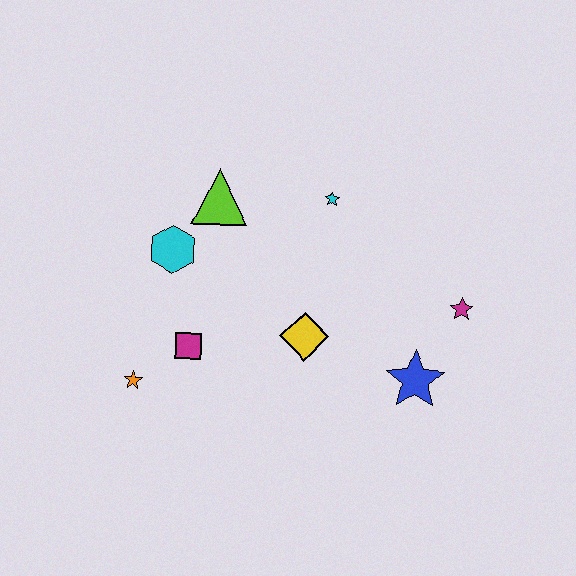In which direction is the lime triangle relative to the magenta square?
The lime triangle is above the magenta square.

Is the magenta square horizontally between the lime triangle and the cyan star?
No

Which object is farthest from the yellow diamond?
The orange star is farthest from the yellow diamond.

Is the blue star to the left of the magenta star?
Yes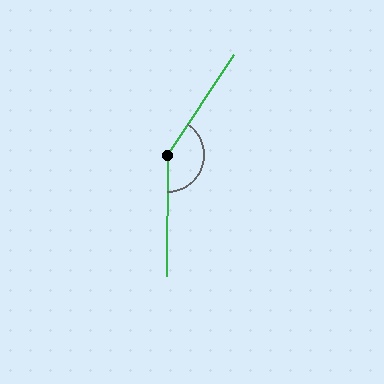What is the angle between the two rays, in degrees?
Approximately 147 degrees.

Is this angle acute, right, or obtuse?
It is obtuse.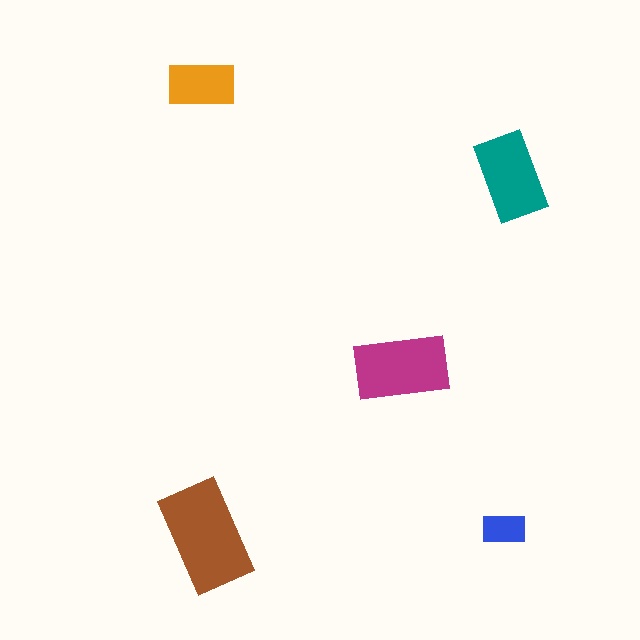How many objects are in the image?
There are 5 objects in the image.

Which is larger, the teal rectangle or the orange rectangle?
The teal one.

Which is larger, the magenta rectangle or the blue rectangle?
The magenta one.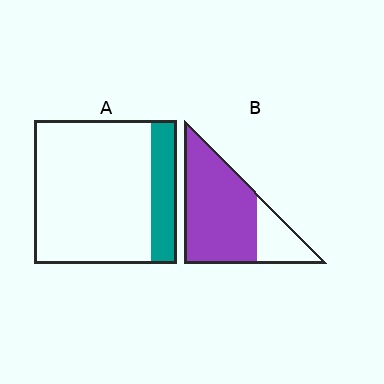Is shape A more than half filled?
No.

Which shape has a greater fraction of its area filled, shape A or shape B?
Shape B.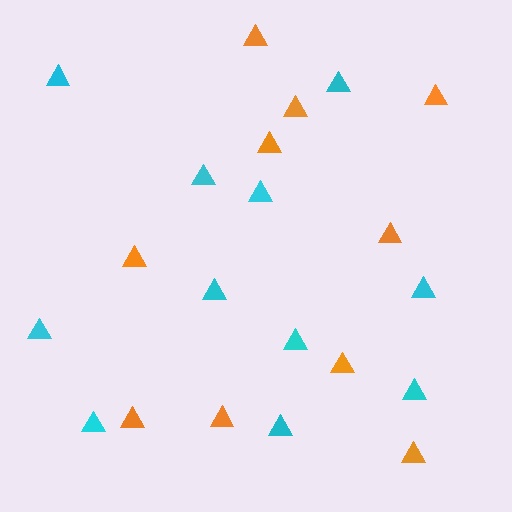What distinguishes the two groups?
There are 2 groups: one group of orange triangles (10) and one group of cyan triangles (11).